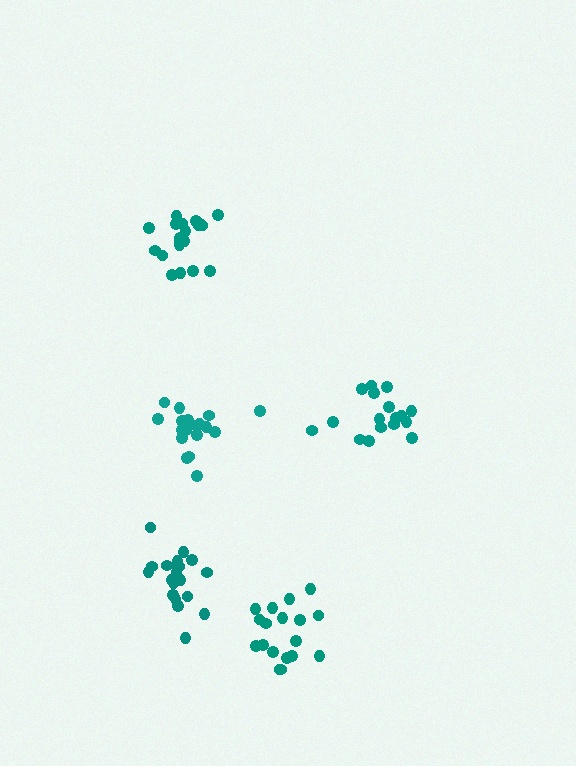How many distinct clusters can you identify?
There are 5 distinct clusters.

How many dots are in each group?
Group 1: 19 dots, Group 2: 17 dots, Group 3: 20 dots, Group 4: 20 dots, Group 5: 18 dots (94 total).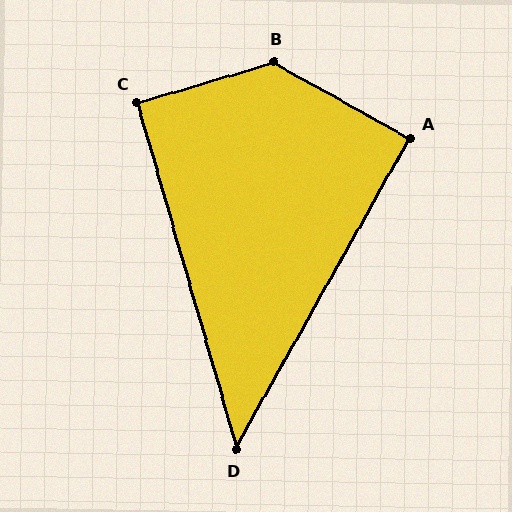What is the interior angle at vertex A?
Approximately 90 degrees (approximately right).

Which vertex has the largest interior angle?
B, at approximately 135 degrees.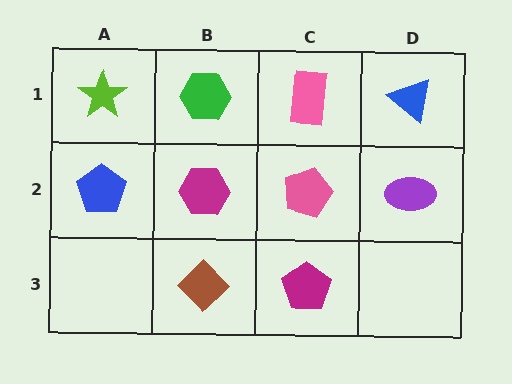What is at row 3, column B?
A brown diamond.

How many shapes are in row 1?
4 shapes.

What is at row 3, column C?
A magenta pentagon.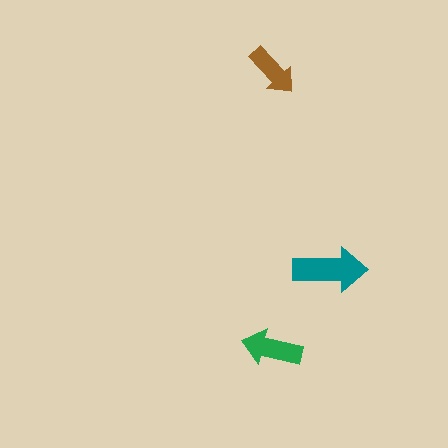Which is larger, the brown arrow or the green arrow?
The green one.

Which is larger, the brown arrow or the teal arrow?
The teal one.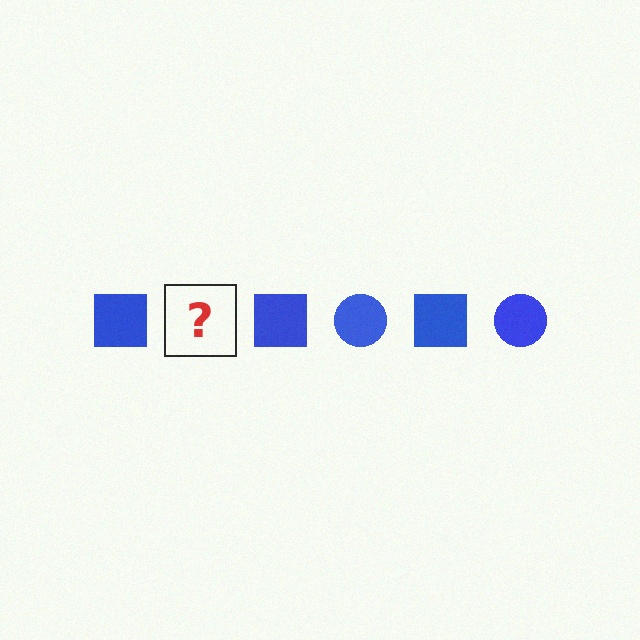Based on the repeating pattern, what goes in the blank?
The blank should be a blue circle.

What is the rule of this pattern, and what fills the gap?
The rule is that the pattern cycles through square, circle shapes in blue. The gap should be filled with a blue circle.